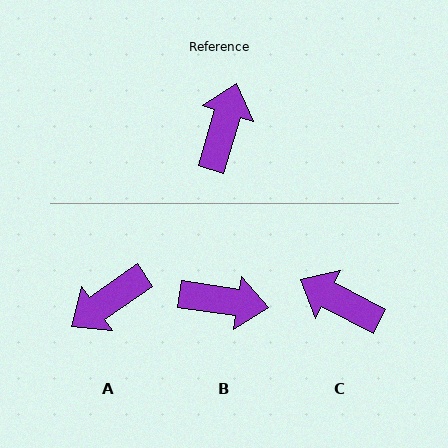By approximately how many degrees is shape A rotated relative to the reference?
Approximately 142 degrees counter-clockwise.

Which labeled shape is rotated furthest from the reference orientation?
A, about 142 degrees away.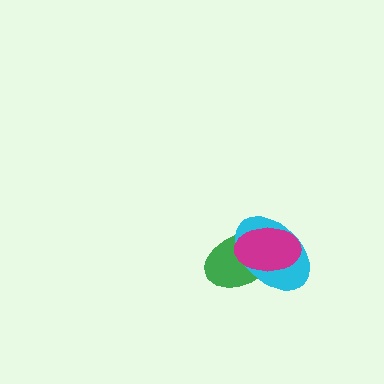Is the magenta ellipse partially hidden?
No, no other shape covers it.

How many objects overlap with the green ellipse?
2 objects overlap with the green ellipse.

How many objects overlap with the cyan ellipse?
2 objects overlap with the cyan ellipse.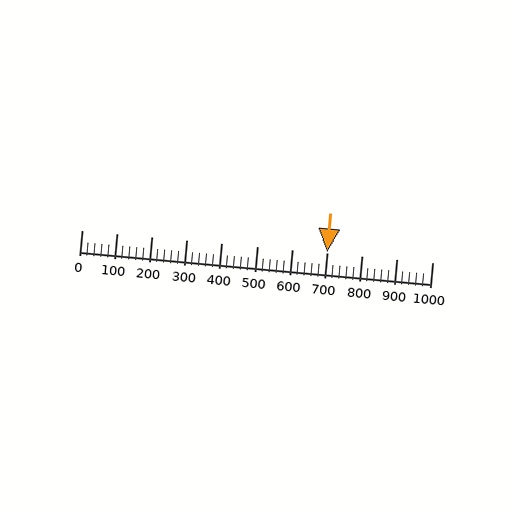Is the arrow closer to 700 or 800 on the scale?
The arrow is closer to 700.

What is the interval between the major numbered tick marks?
The major tick marks are spaced 100 units apart.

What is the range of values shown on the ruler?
The ruler shows values from 0 to 1000.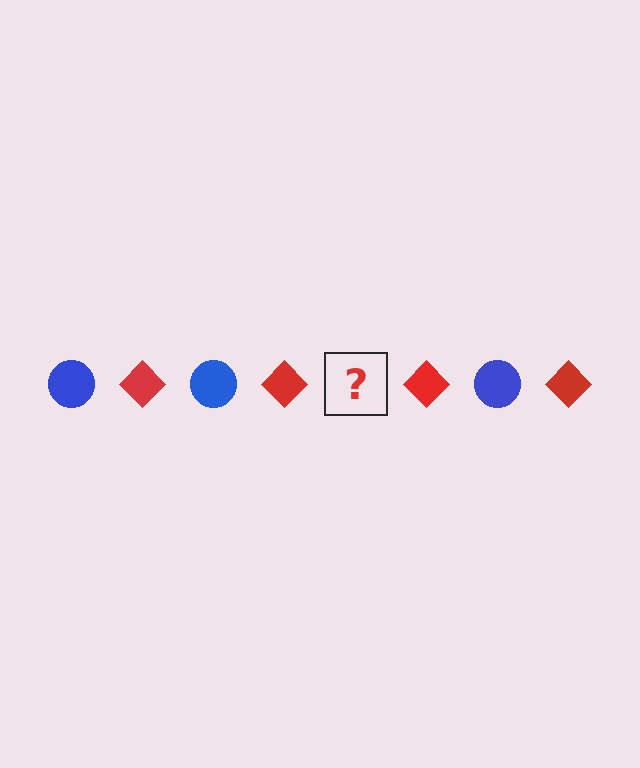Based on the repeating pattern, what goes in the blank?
The blank should be a blue circle.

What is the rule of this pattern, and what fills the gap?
The rule is that the pattern alternates between blue circle and red diamond. The gap should be filled with a blue circle.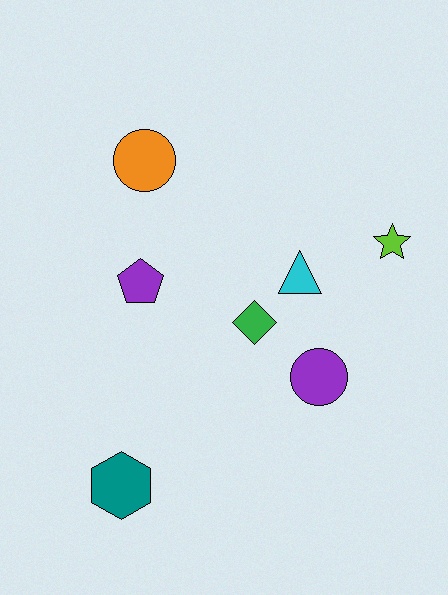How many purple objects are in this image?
There are 2 purple objects.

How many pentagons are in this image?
There is 1 pentagon.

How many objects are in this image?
There are 7 objects.